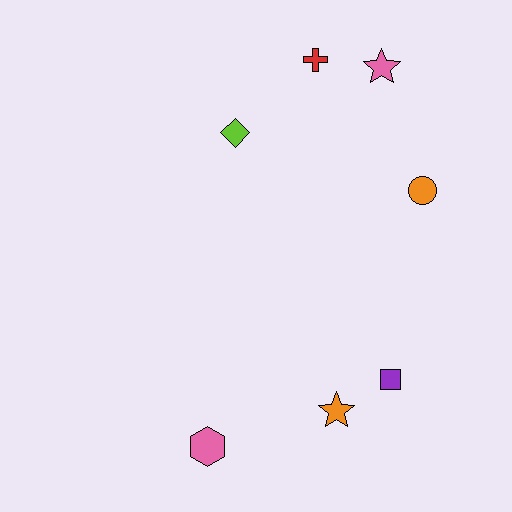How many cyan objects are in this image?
There are no cyan objects.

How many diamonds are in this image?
There is 1 diamond.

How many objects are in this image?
There are 7 objects.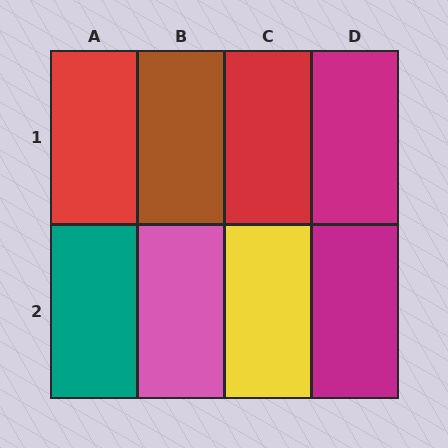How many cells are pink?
1 cell is pink.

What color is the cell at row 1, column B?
Brown.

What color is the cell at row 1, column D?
Magenta.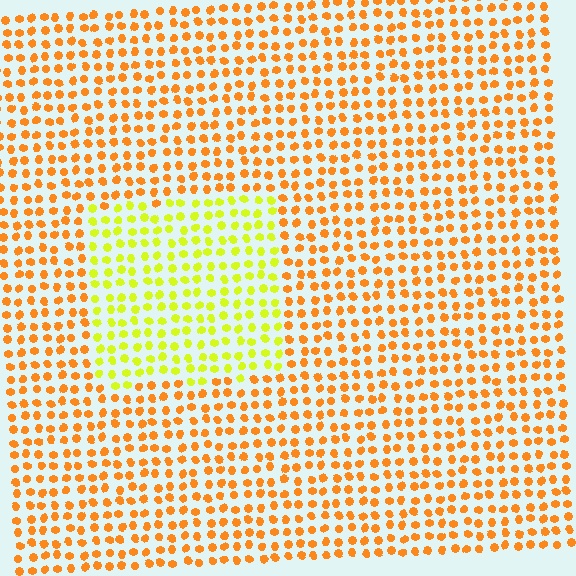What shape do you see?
I see a rectangle.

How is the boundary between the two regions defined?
The boundary is defined purely by a slight shift in hue (about 41 degrees). Spacing, size, and orientation are identical on both sides.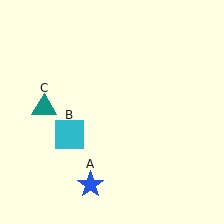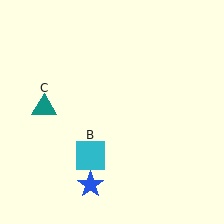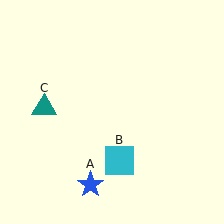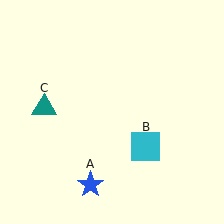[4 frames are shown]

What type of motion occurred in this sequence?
The cyan square (object B) rotated counterclockwise around the center of the scene.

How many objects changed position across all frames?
1 object changed position: cyan square (object B).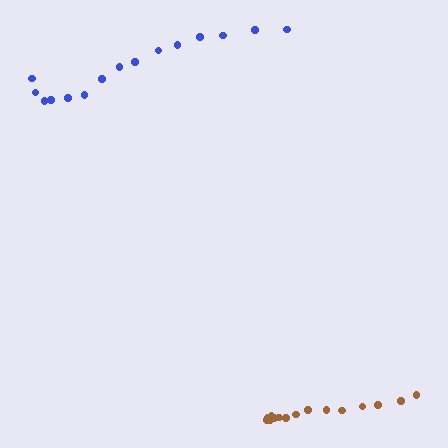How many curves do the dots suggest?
There are 2 distinct paths.